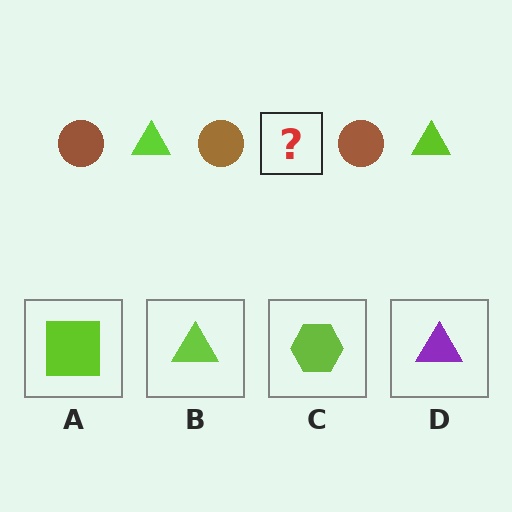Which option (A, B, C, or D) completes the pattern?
B.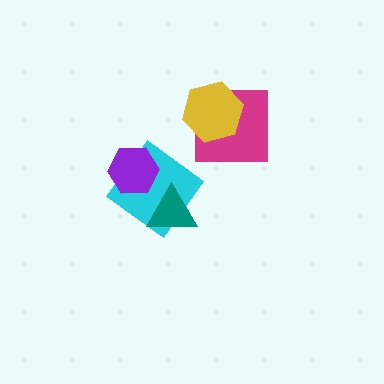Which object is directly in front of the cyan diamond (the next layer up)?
The purple hexagon is directly in front of the cyan diamond.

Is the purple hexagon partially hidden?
No, no other shape covers it.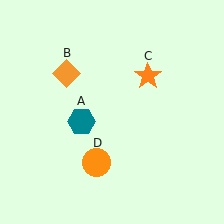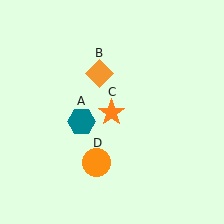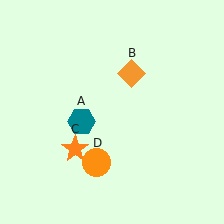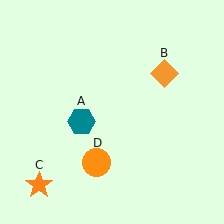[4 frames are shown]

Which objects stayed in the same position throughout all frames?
Teal hexagon (object A) and orange circle (object D) remained stationary.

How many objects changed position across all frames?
2 objects changed position: orange diamond (object B), orange star (object C).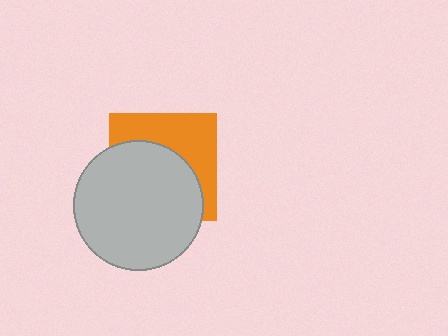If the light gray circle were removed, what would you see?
You would see the complete orange square.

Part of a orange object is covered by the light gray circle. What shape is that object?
It is a square.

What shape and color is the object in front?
The object in front is a light gray circle.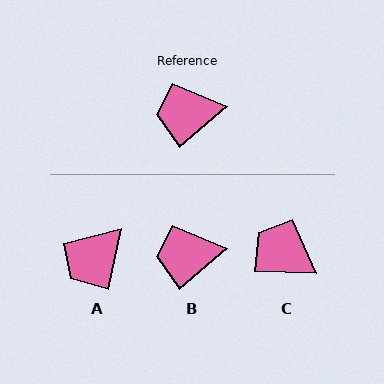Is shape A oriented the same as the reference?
No, it is off by about 38 degrees.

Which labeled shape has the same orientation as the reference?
B.